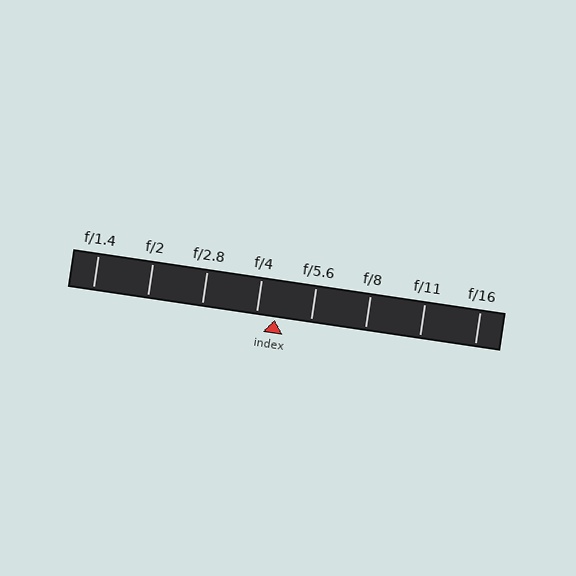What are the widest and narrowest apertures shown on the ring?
The widest aperture shown is f/1.4 and the narrowest is f/16.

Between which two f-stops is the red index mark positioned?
The index mark is between f/4 and f/5.6.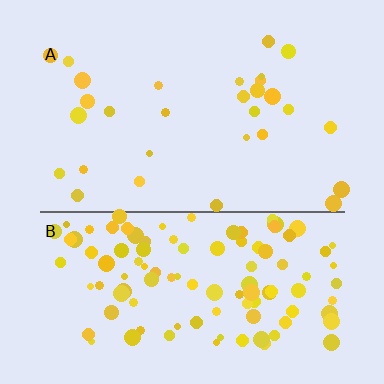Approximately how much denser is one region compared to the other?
Approximately 3.7× — region B over region A.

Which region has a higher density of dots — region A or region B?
B (the bottom).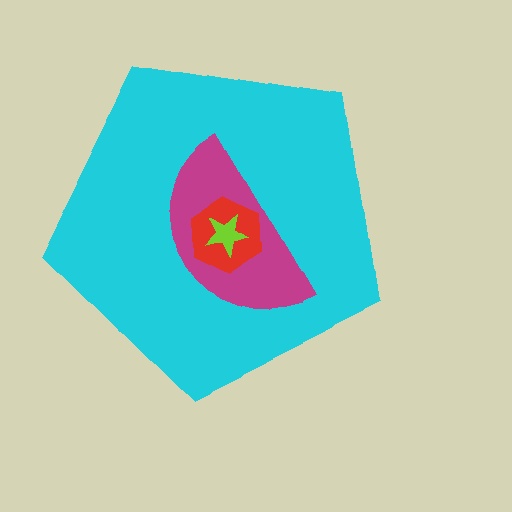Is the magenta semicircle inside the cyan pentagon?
Yes.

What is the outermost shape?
The cyan pentagon.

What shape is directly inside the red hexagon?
The lime star.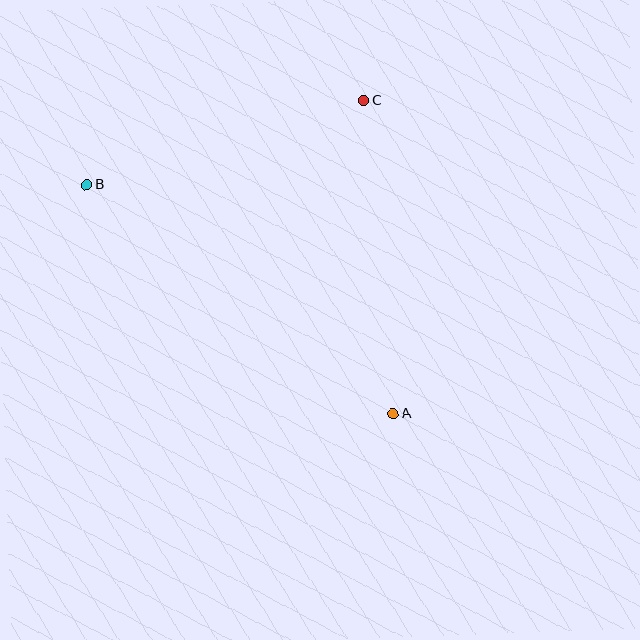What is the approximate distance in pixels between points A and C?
The distance between A and C is approximately 315 pixels.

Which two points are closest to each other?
Points B and C are closest to each other.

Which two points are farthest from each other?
Points A and B are farthest from each other.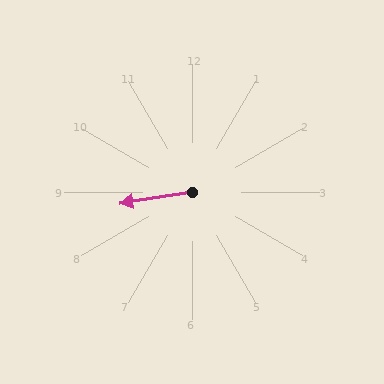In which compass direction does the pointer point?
West.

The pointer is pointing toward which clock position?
Roughly 9 o'clock.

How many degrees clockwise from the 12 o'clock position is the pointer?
Approximately 261 degrees.